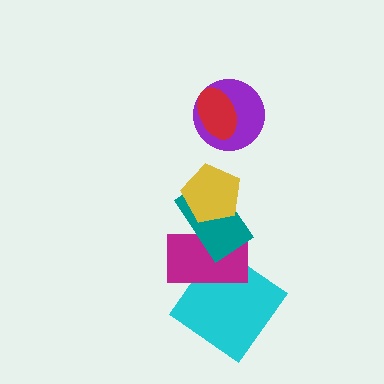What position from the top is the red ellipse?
The red ellipse is 1st from the top.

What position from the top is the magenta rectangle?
The magenta rectangle is 5th from the top.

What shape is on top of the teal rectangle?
The yellow pentagon is on top of the teal rectangle.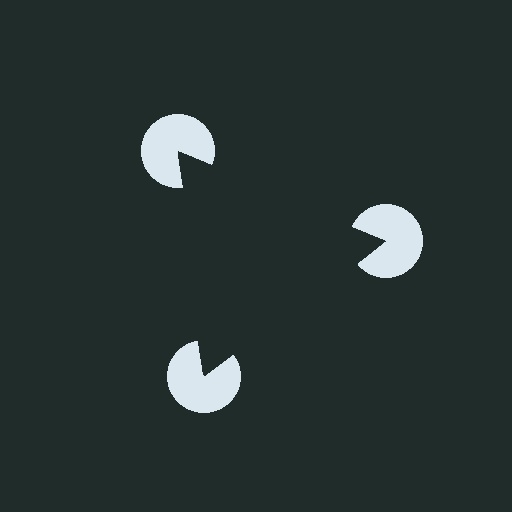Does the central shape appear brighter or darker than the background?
It typically appears slightly darker than the background, even though no actual brightness change is drawn.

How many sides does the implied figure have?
3 sides.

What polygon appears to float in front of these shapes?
An illusory triangle — its edges are inferred from the aligned wedge cuts in the pac-man discs, not physically drawn.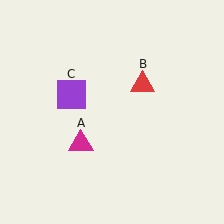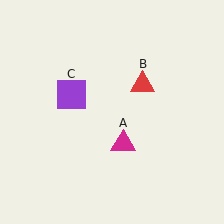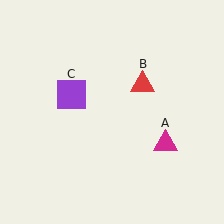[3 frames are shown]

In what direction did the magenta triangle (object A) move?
The magenta triangle (object A) moved right.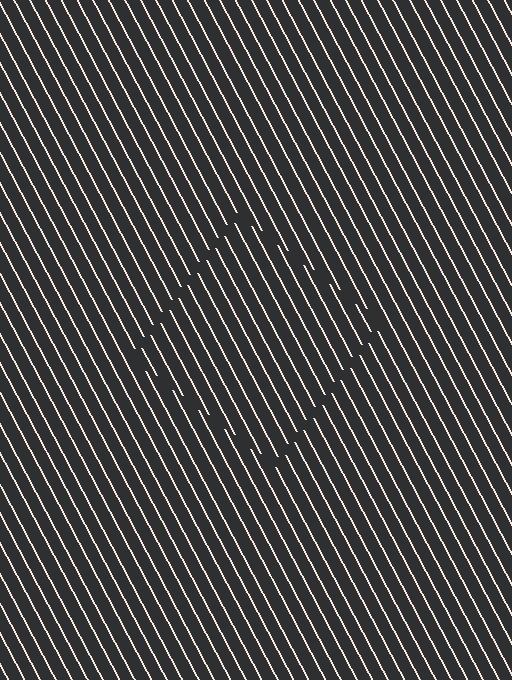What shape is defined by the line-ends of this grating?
An illusory square. The interior of the shape contains the same grating, shifted by half a period — the contour is defined by the phase discontinuity where line-ends from the inner and outer gratings abut.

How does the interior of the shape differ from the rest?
The interior of the shape contains the same grating, shifted by half a period — the contour is defined by the phase discontinuity where line-ends from the inner and outer gratings abut.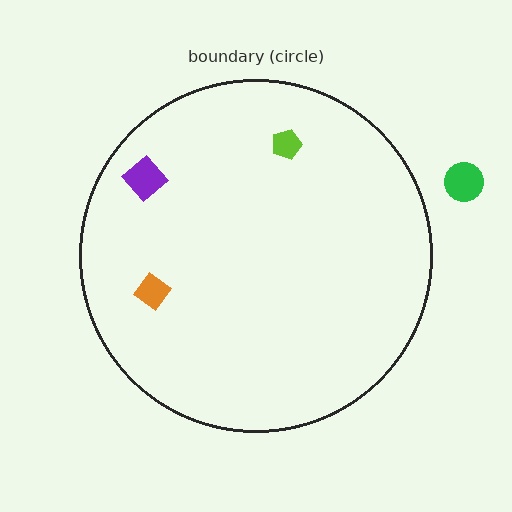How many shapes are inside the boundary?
3 inside, 1 outside.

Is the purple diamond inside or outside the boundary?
Inside.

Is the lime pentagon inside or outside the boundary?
Inside.